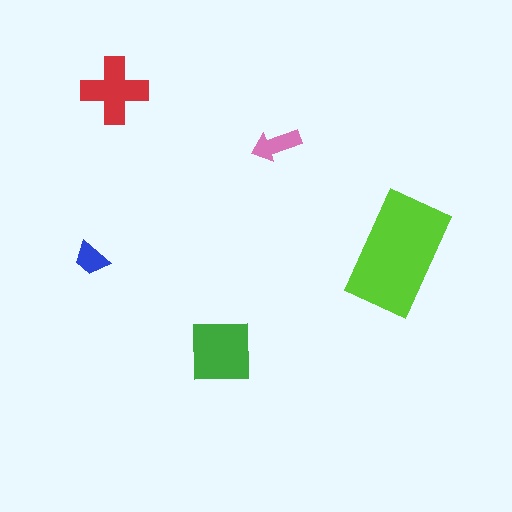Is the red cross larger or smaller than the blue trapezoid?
Larger.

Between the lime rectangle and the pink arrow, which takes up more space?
The lime rectangle.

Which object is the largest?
The lime rectangle.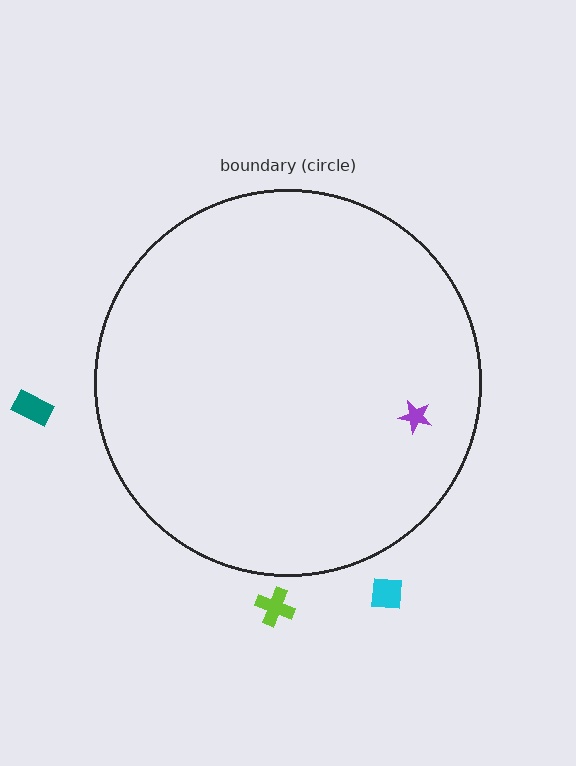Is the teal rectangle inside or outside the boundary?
Outside.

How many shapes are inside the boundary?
1 inside, 3 outside.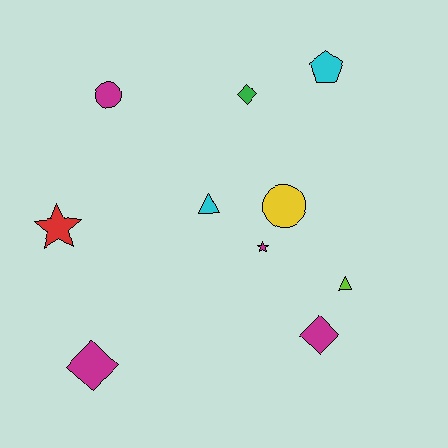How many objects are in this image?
There are 10 objects.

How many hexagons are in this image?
There are no hexagons.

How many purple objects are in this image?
There are no purple objects.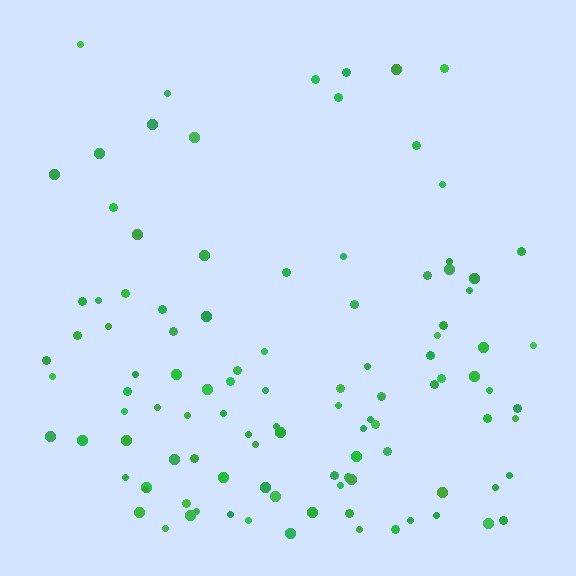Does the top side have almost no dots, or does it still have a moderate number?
Still a moderate number, just noticeably fewer than the bottom.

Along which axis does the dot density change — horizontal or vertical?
Vertical.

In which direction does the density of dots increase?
From top to bottom, with the bottom side densest.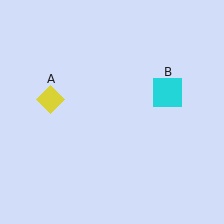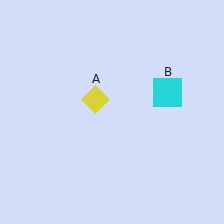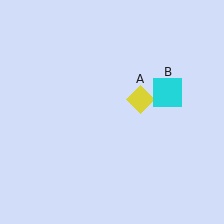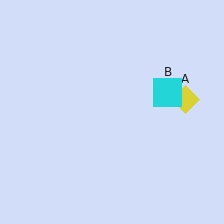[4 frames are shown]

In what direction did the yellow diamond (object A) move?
The yellow diamond (object A) moved right.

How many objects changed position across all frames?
1 object changed position: yellow diamond (object A).